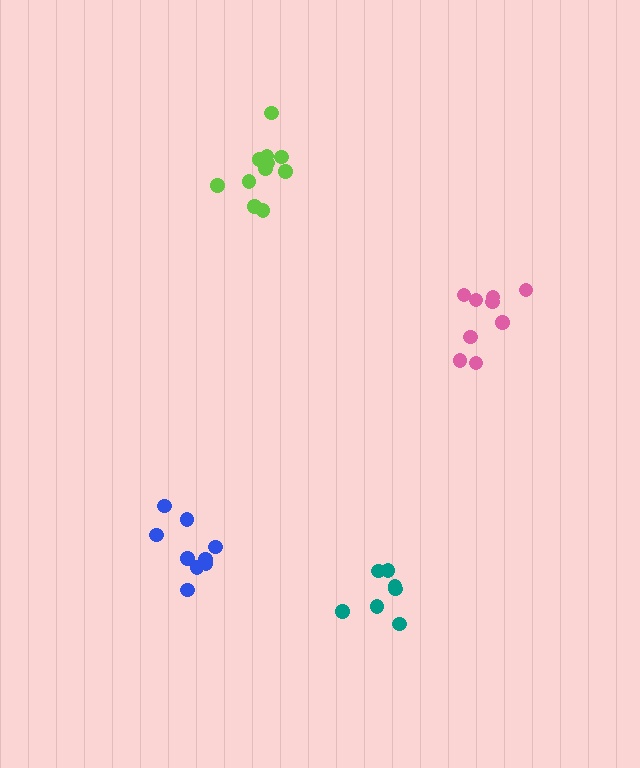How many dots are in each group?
Group 1: 9 dots, Group 2: 7 dots, Group 3: 9 dots, Group 4: 11 dots (36 total).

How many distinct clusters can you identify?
There are 4 distinct clusters.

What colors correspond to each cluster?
The clusters are colored: blue, teal, pink, lime.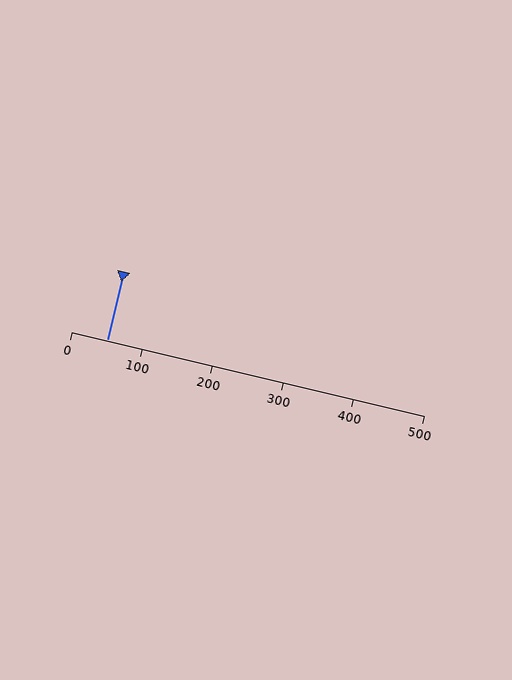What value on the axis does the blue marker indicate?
The marker indicates approximately 50.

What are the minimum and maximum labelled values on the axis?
The axis runs from 0 to 500.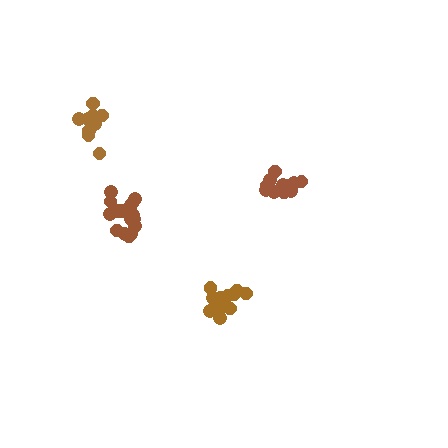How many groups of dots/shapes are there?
There are 4 groups.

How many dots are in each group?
Group 1: 18 dots, Group 2: 12 dots, Group 3: 16 dots, Group 4: 12 dots (58 total).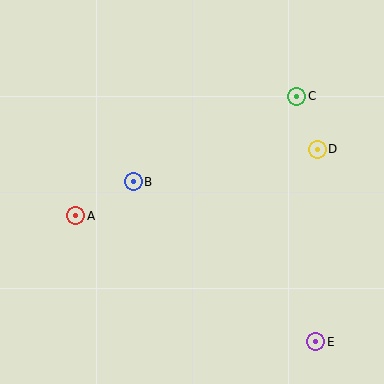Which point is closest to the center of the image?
Point B at (133, 182) is closest to the center.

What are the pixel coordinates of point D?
Point D is at (317, 149).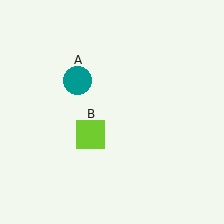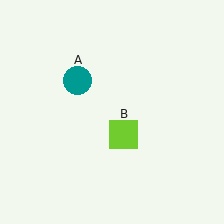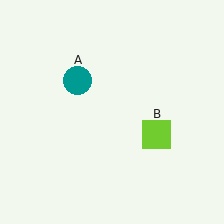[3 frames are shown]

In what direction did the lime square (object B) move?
The lime square (object B) moved right.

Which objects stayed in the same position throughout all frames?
Teal circle (object A) remained stationary.